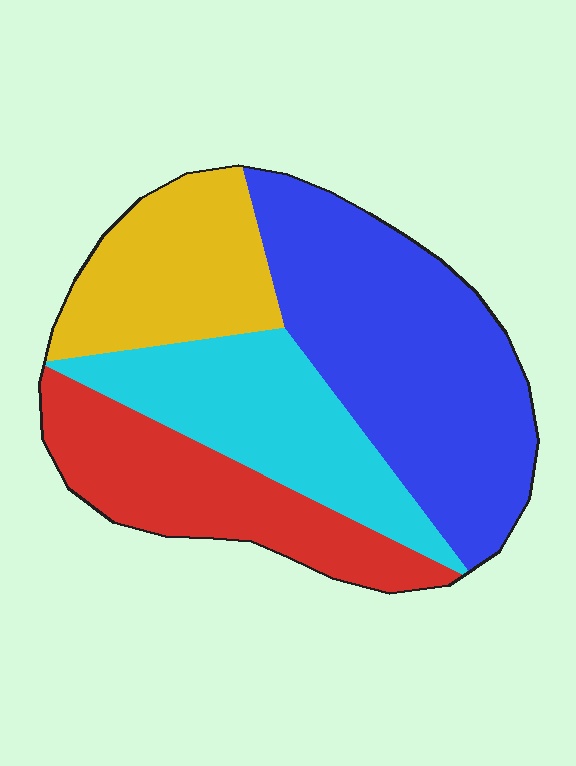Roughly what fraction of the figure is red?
Red takes up about one fifth (1/5) of the figure.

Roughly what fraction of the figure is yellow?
Yellow covers roughly 20% of the figure.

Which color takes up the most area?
Blue, at roughly 40%.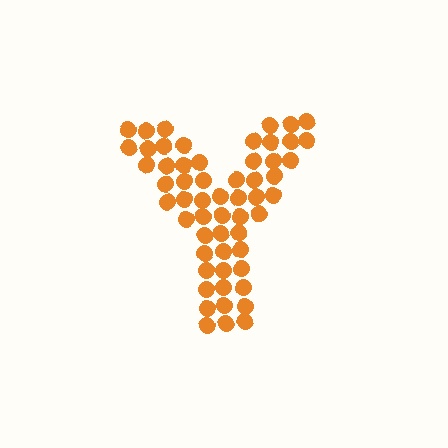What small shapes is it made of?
It is made of small circles.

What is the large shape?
The large shape is the letter Y.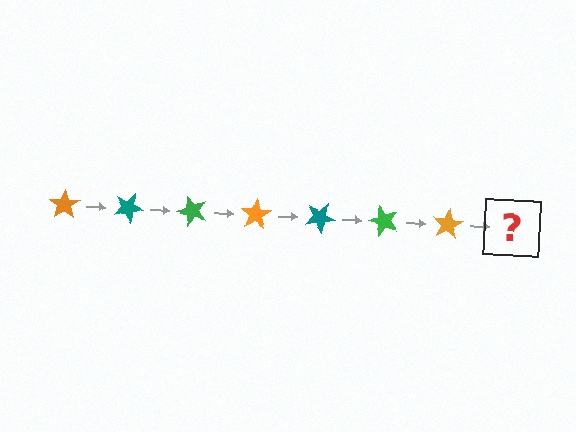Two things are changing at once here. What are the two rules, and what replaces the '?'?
The two rules are that it rotates 25 degrees each step and the color cycles through orange, teal, and green. The '?' should be a teal star, rotated 175 degrees from the start.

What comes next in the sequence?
The next element should be a teal star, rotated 175 degrees from the start.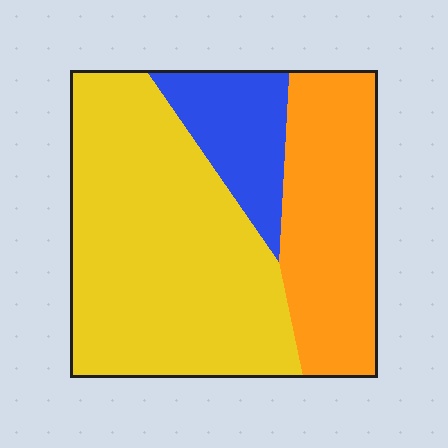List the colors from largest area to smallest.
From largest to smallest: yellow, orange, blue.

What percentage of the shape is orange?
Orange covers about 30% of the shape.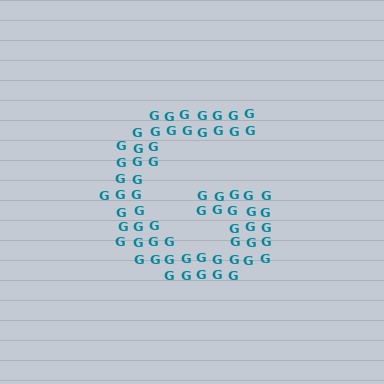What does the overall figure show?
The overall figure shows the letter G.